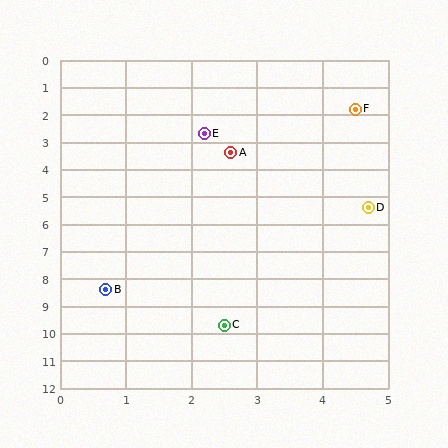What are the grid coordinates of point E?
Point E is at approximately (2.2, 2.7).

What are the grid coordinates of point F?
Point F is at approximately (4.5, 1.8).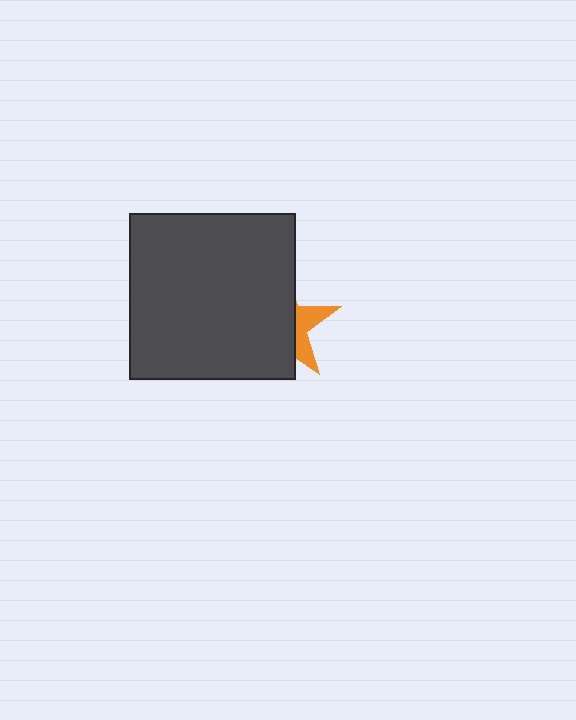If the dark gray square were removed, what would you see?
You would see the complete orange star.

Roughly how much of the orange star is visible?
A small part of it is visible (roughly 30%).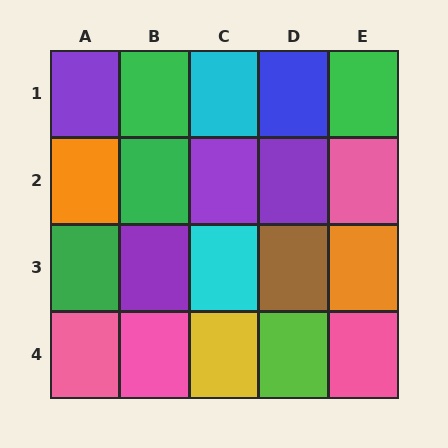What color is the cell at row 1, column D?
Blue.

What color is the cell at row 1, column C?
Cyan.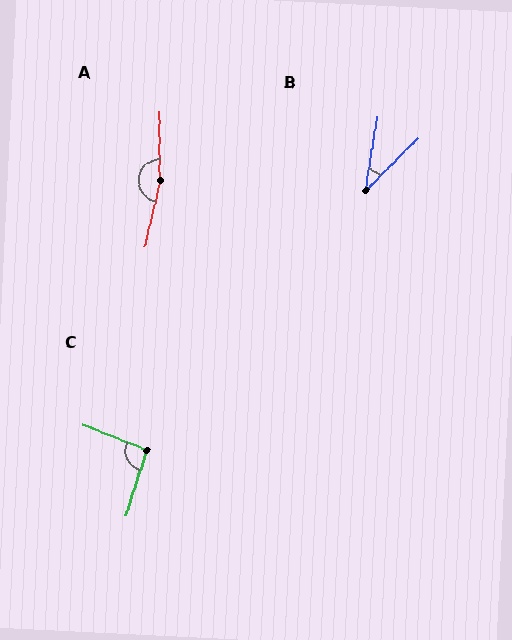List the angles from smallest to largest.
B (36°), C (95°), A (167°).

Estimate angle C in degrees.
Approximately 95 degrees.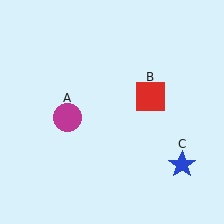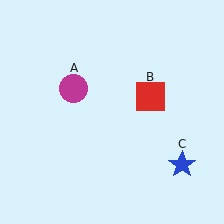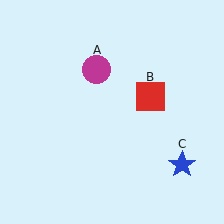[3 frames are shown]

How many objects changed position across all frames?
1 object changed position: magenta circle (object A).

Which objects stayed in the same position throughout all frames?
Red square (object B) and blue star (object C) remained stationary.